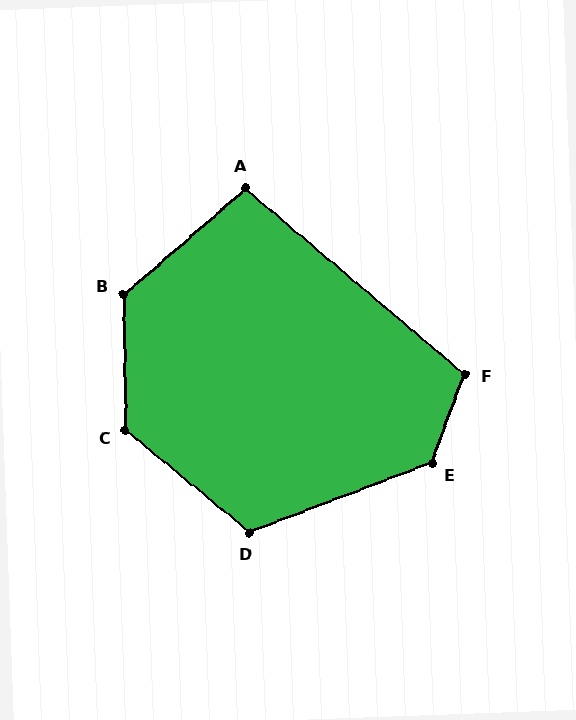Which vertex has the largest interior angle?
E, at approximately 131 degrees.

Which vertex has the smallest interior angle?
A, at approximately 98 degrees.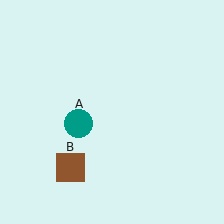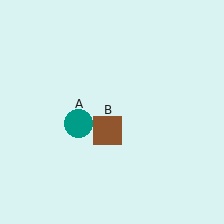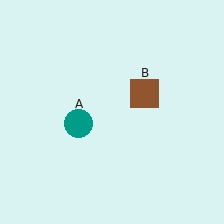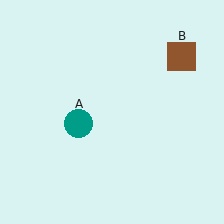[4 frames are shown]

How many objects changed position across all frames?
1 object changed position: brown square (object B).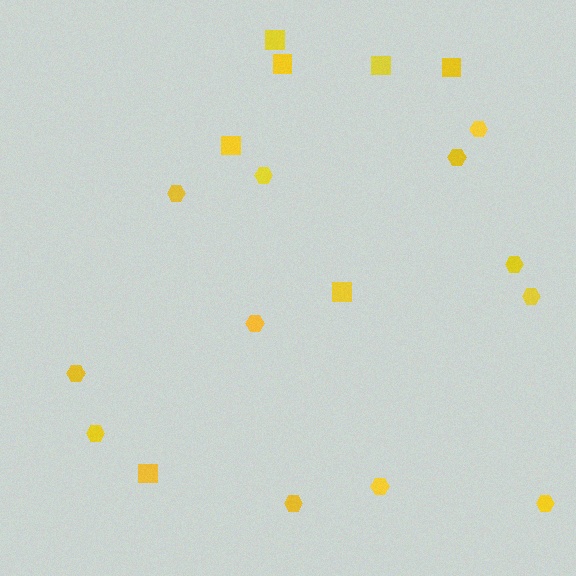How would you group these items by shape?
There are 2 groups: one group of hexagons (12) and one group of squares (7).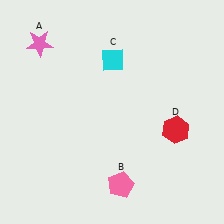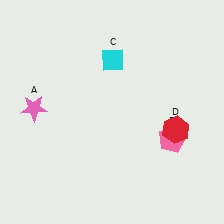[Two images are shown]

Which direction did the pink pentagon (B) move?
The pink pentagon (B) moved right.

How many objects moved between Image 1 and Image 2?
2 objects moved between the two images.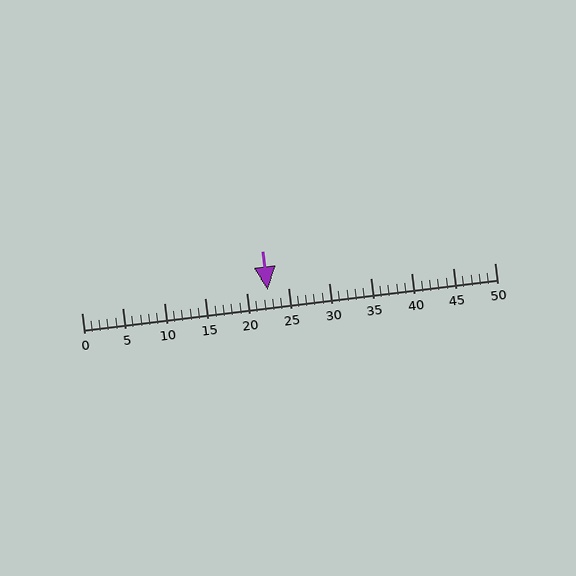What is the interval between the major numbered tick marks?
The major tick marks are spaced 5 units apart.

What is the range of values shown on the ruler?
The ruler shows values from 0 to 50.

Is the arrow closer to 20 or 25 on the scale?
The arrow is closer to 25.